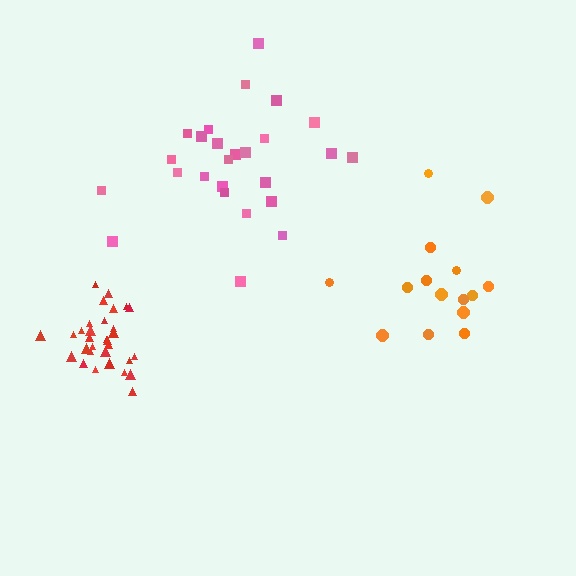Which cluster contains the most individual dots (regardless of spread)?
Red (32).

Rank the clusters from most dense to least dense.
red, orange, pink.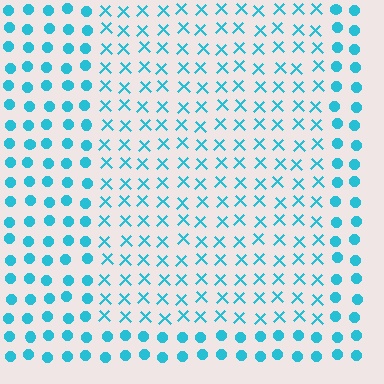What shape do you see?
I see a rectangle.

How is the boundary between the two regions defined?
The boundary is defined by a change in element shape: X marks inside vs. circles outside. All elements share the same color and spacing.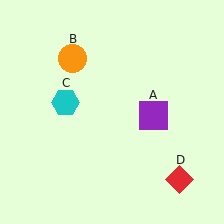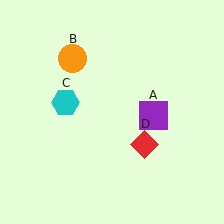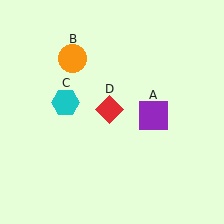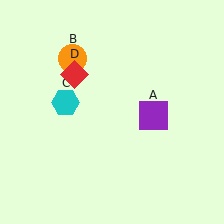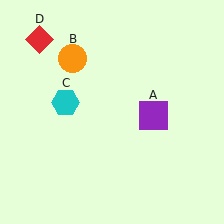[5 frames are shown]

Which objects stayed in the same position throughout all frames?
Purple square (object A) and orange circle (object B) and cyan hexagon (object C) remained stationary.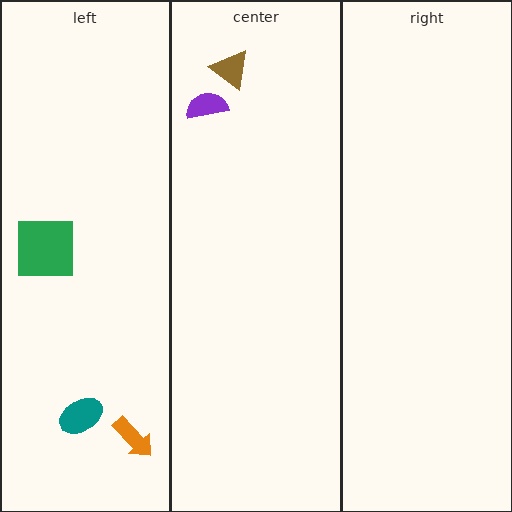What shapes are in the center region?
The purple semicircle, the brown triangle.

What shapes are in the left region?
The green square, the teal ellipse, the orange arrow.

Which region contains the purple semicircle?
The center region.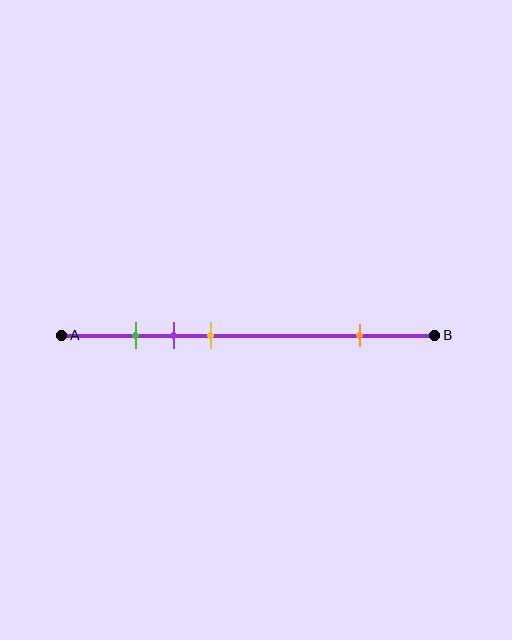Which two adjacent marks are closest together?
The green and purple marks are the closest adjacent pair.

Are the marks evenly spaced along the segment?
No, the marks are not evenly spaced.